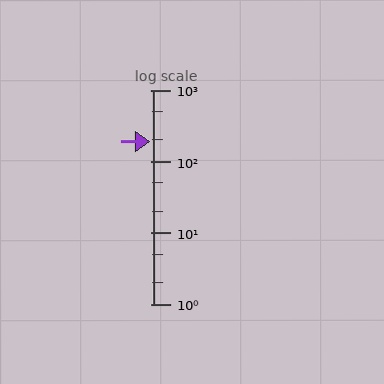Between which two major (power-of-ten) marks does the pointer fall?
The pointer is between 100 and 1000.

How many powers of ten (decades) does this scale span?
The scale spans 3 decades, from 1 to 1000.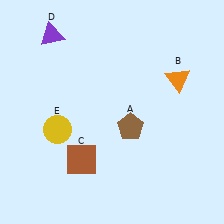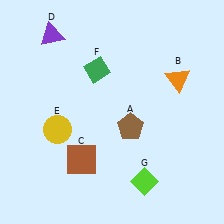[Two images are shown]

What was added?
A green diamond (F), a lime diamond (G) were added in Image 2.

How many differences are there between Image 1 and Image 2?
There are 2 differences between the two images.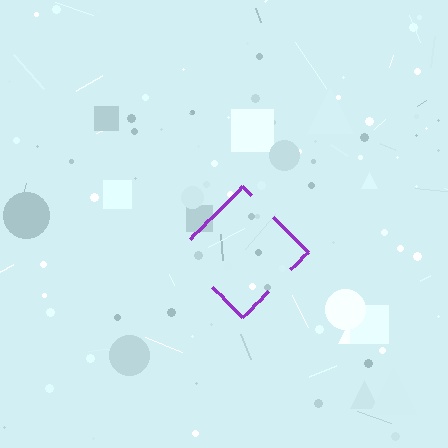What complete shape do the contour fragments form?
The contour fragments form a diamond.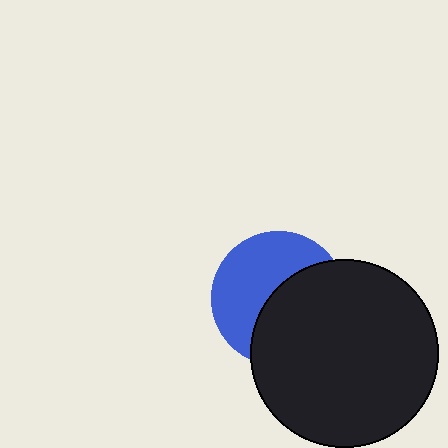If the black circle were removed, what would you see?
You would see the complete blue circle.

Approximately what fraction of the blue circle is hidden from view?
Roughly 50% of the blue circle is hidden behind the black circle.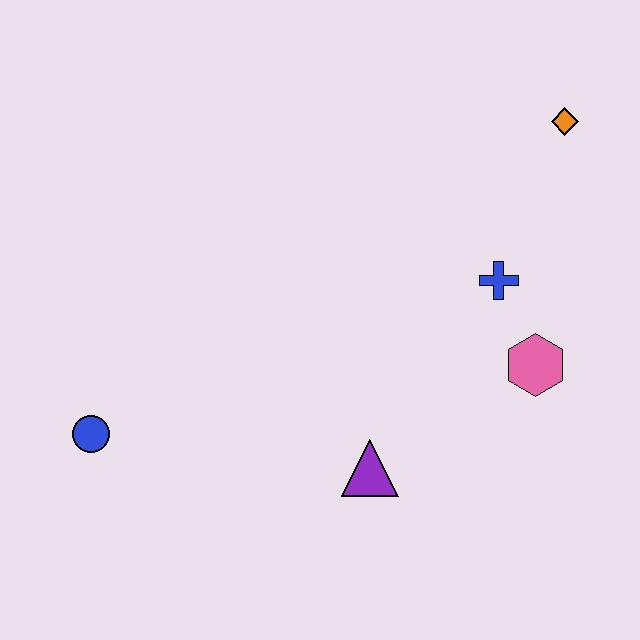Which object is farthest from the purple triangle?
The orange diamond is farthest from the purple triangle.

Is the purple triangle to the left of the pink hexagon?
Yes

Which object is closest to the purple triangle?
The pink hexagon is closest to the purple triangle.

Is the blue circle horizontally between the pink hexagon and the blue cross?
No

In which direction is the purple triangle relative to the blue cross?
The purple triangle is below the blue cross.